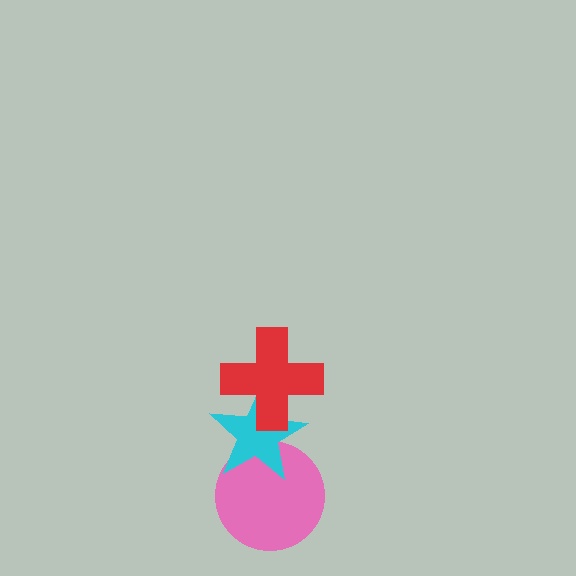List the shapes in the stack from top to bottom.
From top to bottom: the red cross, the cyan star, the pink circle.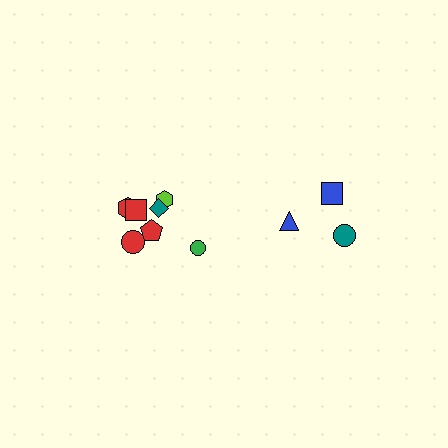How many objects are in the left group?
There are 7 objects.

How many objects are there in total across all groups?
There are 10 objects.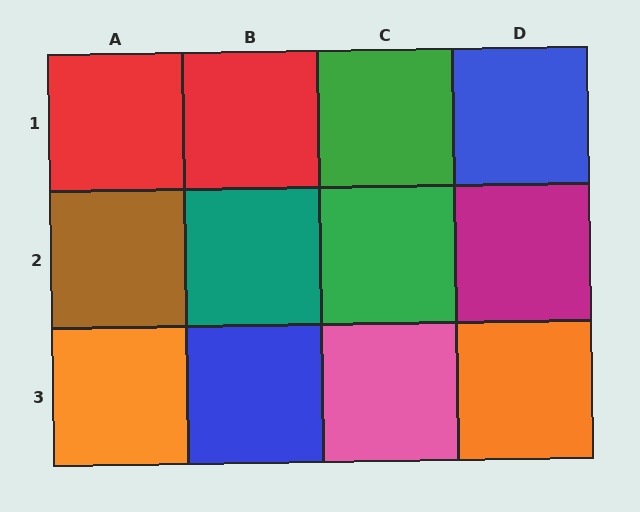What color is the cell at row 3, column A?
Orange.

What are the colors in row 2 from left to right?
Brown, teal, green, magenta.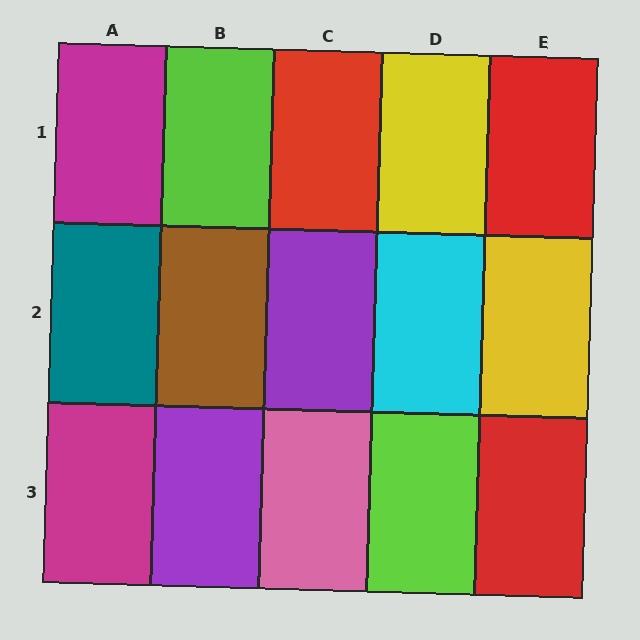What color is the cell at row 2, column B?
Brown.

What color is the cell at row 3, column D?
Lime.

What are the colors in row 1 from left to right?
Magenta, lime, red, yellow, red.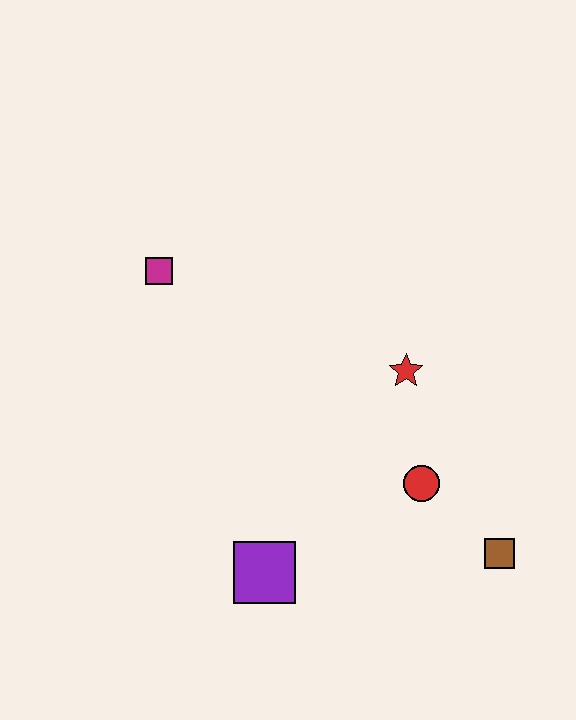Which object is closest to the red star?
The red circle is closest to the red star.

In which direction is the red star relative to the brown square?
The red star is above the brown square.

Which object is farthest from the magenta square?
The brown square is farthest from the magenta square.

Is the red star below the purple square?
No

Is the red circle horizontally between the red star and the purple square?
No